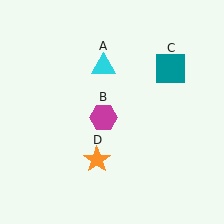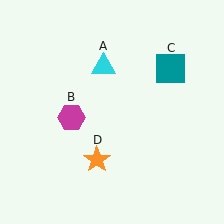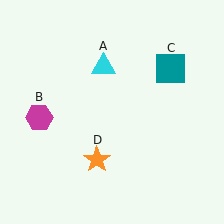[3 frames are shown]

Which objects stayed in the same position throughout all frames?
Cyan triangle (object A) and teal square (object C) and orange star (object D) remained stationary.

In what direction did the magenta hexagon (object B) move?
The magenta hexagon (object B) moved left.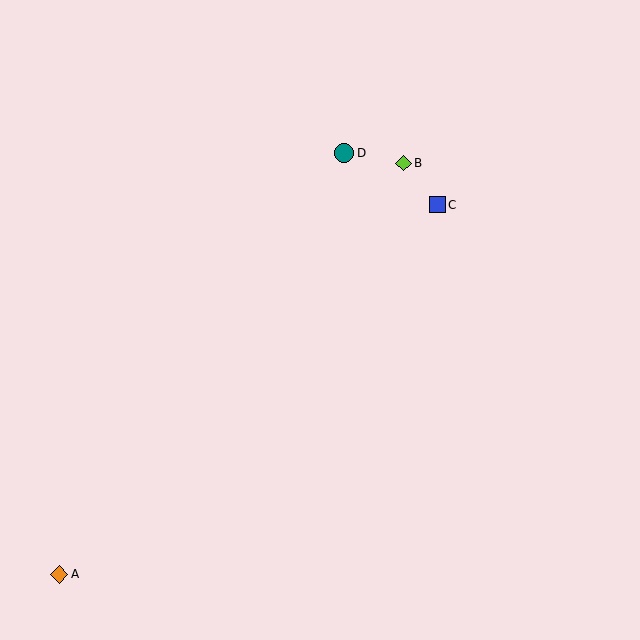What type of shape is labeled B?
Shape B is a lime diamond.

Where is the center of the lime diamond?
The center of the lime diamond is at (403, 163).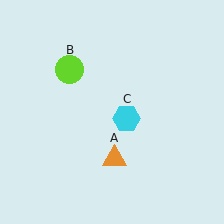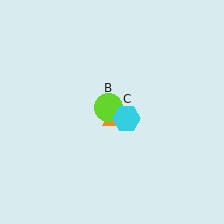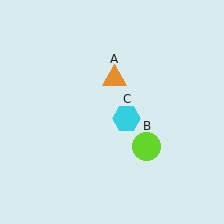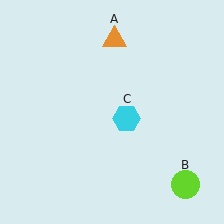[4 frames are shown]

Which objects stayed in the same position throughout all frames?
Cyan hexagon (object C) remained stationary.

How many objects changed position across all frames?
2 objects changed position: orange triangle (object A), lime circle (object B).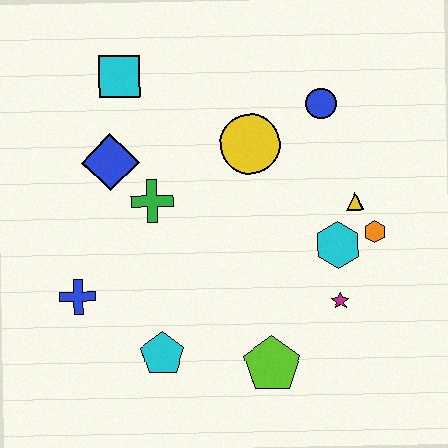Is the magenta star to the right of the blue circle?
Yes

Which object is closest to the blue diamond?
The green cross is closest to the blue diamond.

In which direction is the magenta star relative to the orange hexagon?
The magenta star is below the orange hexagon.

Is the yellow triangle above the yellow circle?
No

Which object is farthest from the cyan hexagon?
The cyan square is farthest from the cyan hexagon.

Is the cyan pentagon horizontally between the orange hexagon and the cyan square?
Yes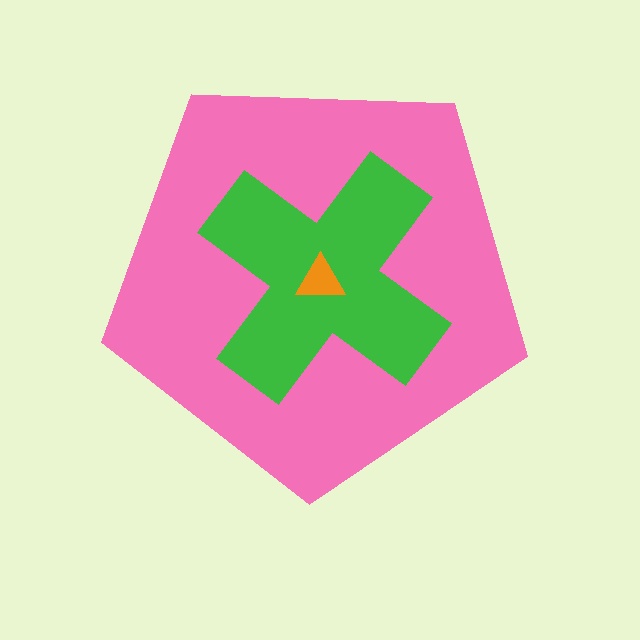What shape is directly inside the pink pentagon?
The green cross.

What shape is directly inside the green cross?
The orange triangle.